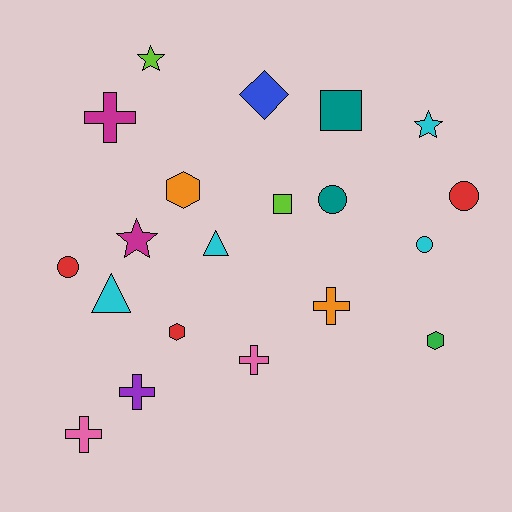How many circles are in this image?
There are 4 circles.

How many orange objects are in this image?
There are 2 orange objects.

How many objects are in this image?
There are 20 objects.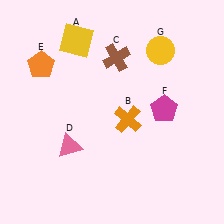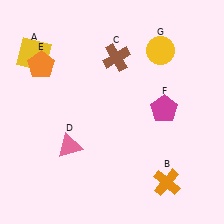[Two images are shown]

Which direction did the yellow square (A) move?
The yellow square (A) moved left.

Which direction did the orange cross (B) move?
The orange cross (B) moved down.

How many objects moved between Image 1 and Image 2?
2 objects moved between the two images.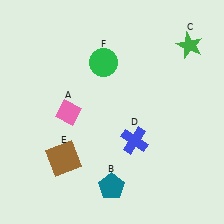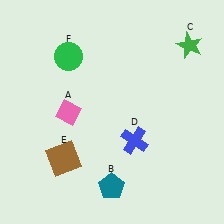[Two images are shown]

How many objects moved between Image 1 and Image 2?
1 object moved between the two images.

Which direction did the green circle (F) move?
The green circle (F) moved left.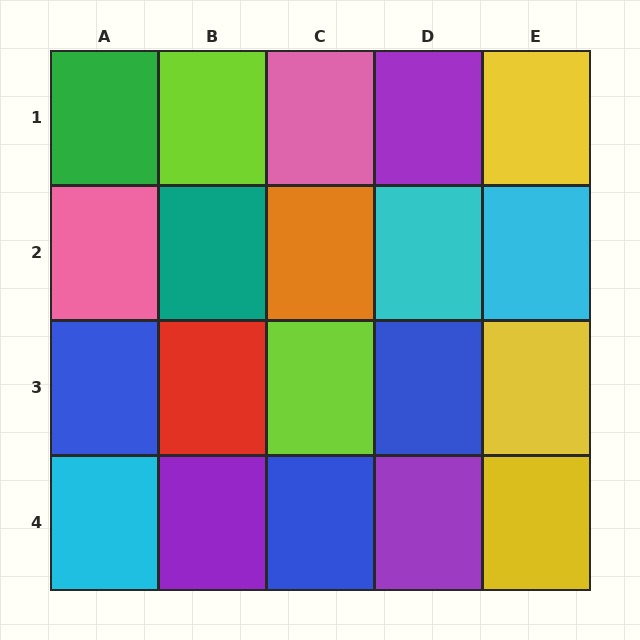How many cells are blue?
3 cells are blue.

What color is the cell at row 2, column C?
Orange.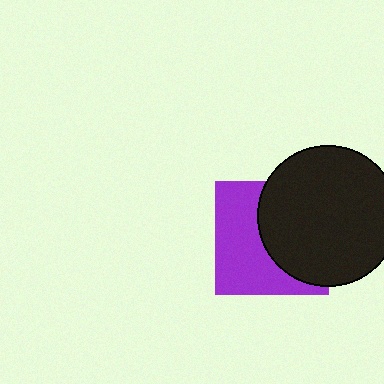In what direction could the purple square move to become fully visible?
The purple square could move left. That would shift it out from behind the black circle entirely.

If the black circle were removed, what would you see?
You would see the complete purple square.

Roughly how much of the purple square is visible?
About half of it is visible (roughly 50%).